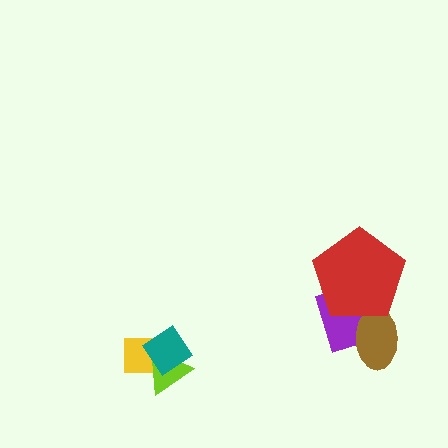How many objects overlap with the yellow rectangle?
2 objects overlap with the yellow rectangle.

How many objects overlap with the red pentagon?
2 objects overlap with the red pentagon.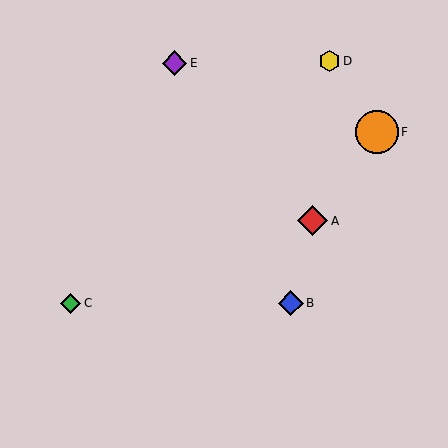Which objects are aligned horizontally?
Objects B, C are aligned horizontally.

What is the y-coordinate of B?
Object B is at y≈303.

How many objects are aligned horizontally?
2 objects (B, C) are aligned horizontally.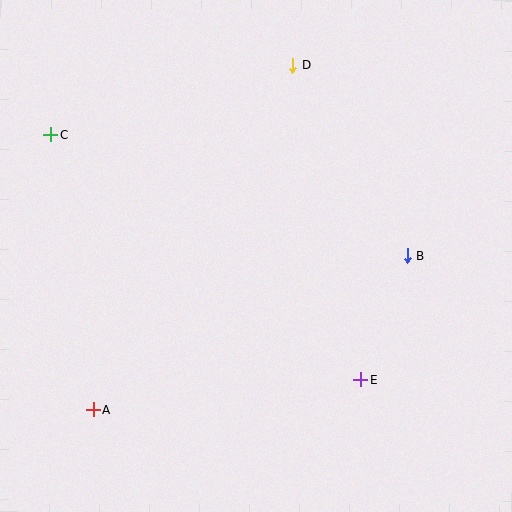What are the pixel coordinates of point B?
Point B is at (407, 256).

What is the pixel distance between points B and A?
The distance between B and A is 350 pixels.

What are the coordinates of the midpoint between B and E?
The midpoint between B and E is at (384, 318).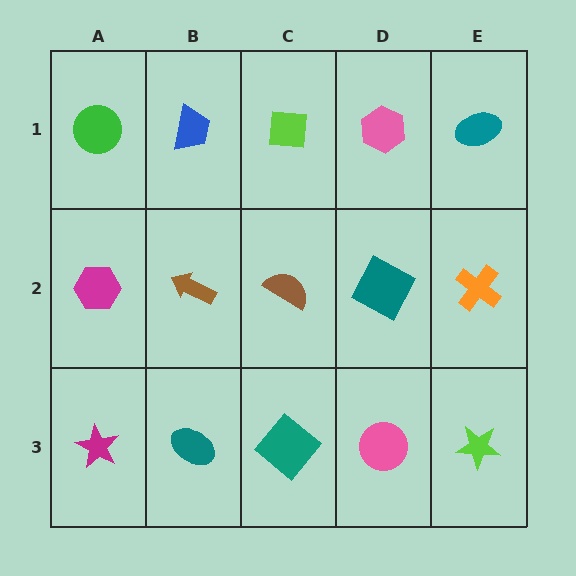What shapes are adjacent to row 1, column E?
An orange cross (row 2, column E), a pink hexagon (row 1, column D).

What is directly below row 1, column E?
An orange cross.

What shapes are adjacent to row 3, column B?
A brown arrow (row 2, column B), a magenta star (row 3, column A), a teal diamond (row 3, column C).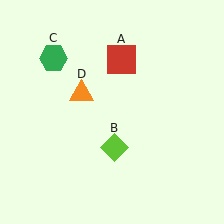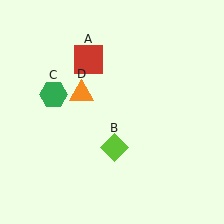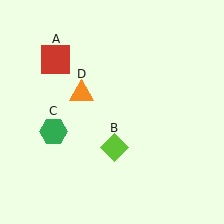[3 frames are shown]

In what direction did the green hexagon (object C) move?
The green hexagon (object C) moved down.